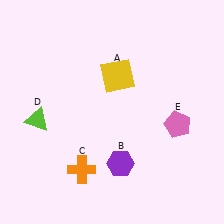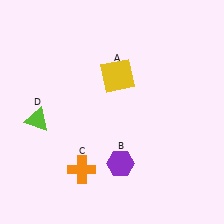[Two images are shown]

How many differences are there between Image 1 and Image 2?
There is 1 difference between the two images.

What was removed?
The pink pentagon (E) was removed in Image 2.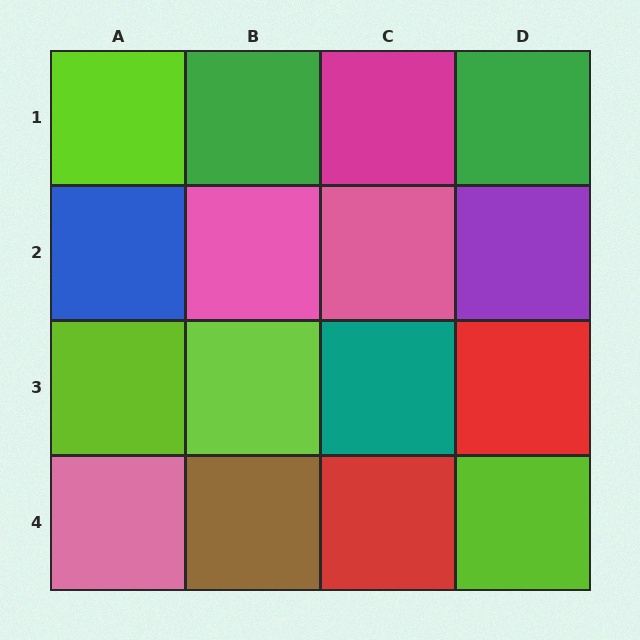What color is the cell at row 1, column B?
Green.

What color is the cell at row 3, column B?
Lime.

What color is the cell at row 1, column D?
Green.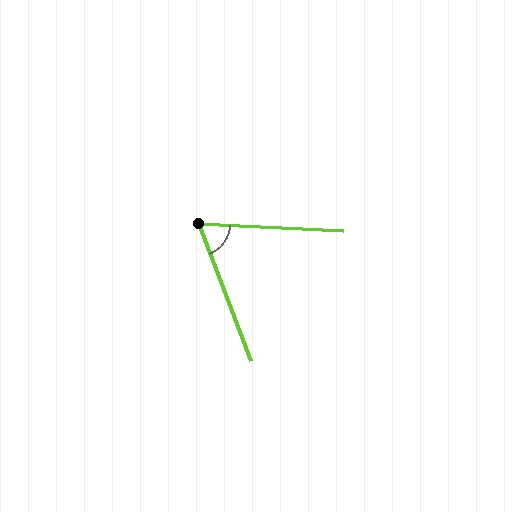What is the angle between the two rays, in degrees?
Approximately 67 degrees.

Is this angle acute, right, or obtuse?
It is acute.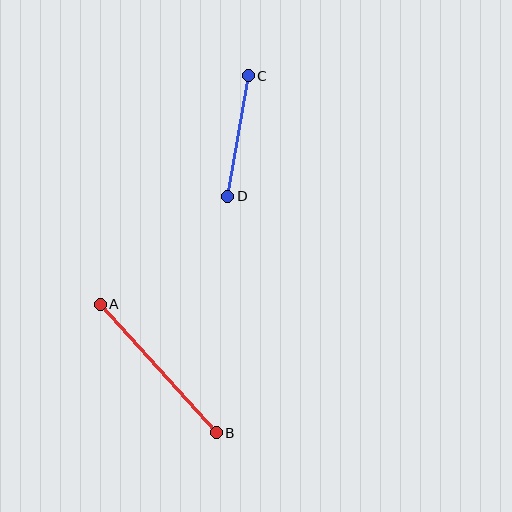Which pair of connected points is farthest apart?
Points A and B are farthest apart.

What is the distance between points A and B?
The distance is approximately 173 pixels.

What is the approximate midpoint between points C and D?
The midpoint is at approximately (238, 136) pixels.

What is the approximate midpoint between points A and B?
The midpoint is at approximately (158, 368) pixels.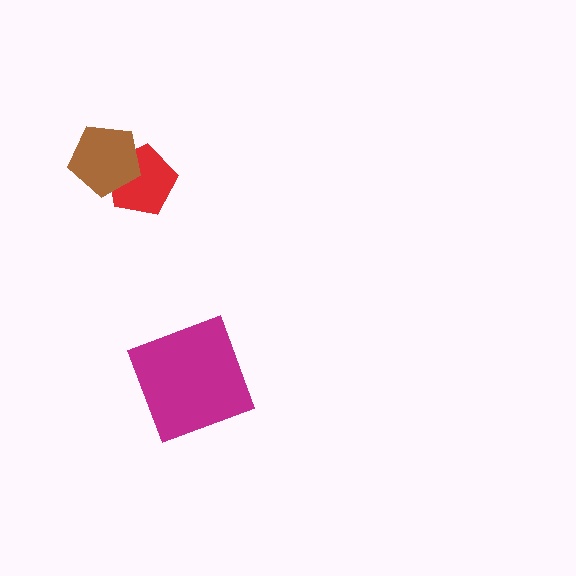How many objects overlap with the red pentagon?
1 object overlaps with the red pentagon.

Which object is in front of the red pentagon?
The brown pentagon is in front of the red pentagon.